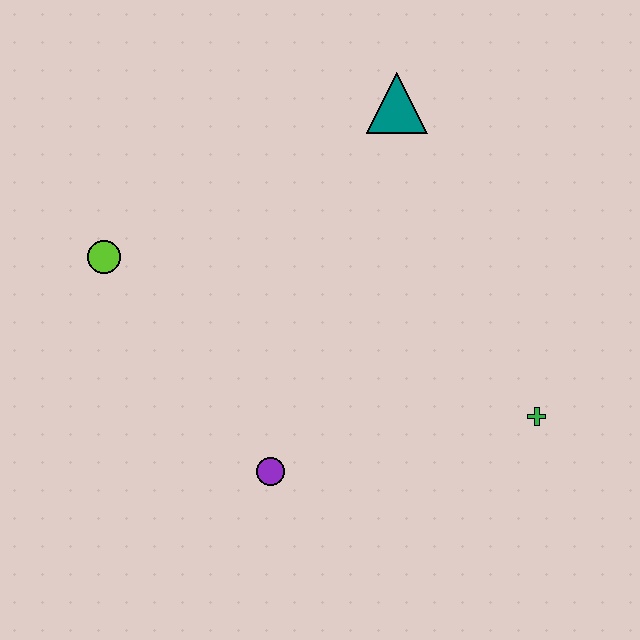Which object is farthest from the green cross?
The lime circle is farthest from the green cross.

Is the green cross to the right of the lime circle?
Yes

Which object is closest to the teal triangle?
The lime circle is closest to the teal triangle.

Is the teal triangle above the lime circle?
Yes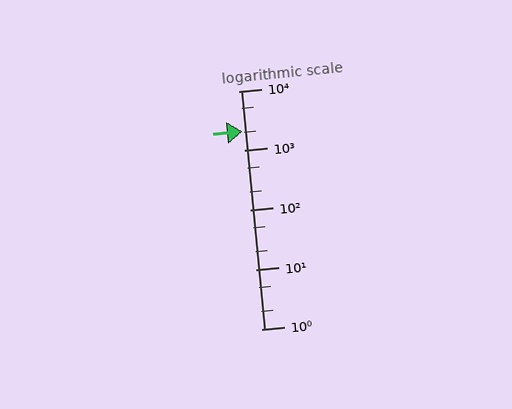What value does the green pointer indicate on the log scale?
The pointer indicates approximately 2100.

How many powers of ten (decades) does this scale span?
The scale spans 4 decades, from 1 to 10000.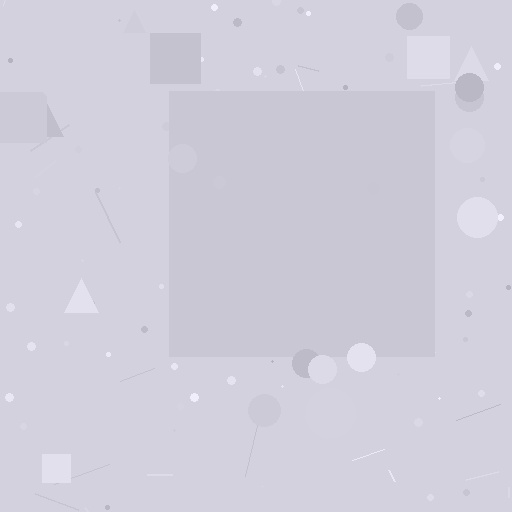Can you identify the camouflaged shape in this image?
The camouflaged shape is a square.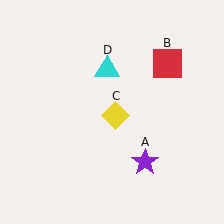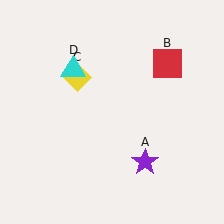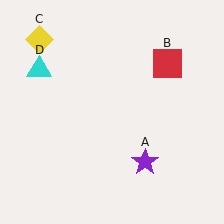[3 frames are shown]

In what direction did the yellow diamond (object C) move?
The yellow diamond (object C) moved up and to the left.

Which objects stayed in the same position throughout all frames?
Purple star (object A) and red square (object B) remained stationary.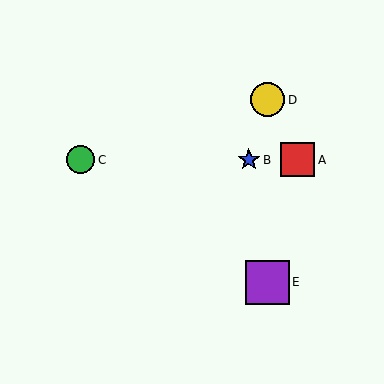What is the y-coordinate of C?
Object C is at y≈160.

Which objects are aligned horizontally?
Objects A, B, C are aligned horizontally.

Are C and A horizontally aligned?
Yes, both are at y≈160.